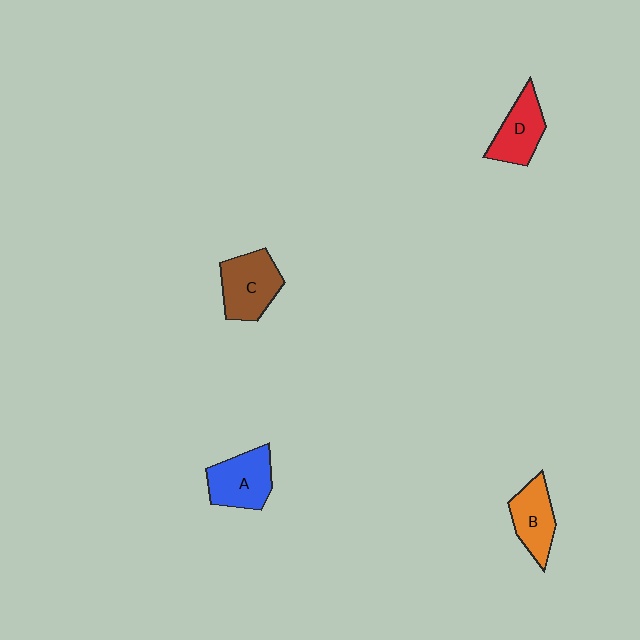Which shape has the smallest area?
Shape B (orange).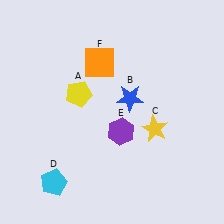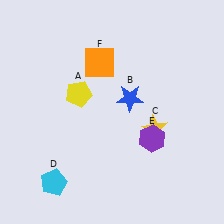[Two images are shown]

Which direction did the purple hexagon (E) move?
The purple hexagon (E) moved right.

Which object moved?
The purple hexagon (E) moved right.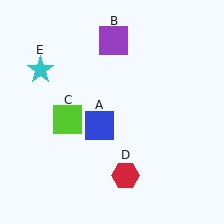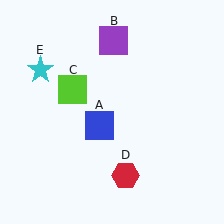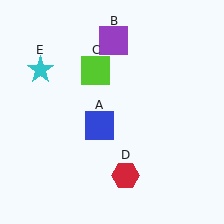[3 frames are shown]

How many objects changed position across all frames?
1 object changed position: lime square (object C).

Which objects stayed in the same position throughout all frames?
Blue square (object A) and purple square (object B) and red hexagon (object D) and cyan star (object E) remained stationary.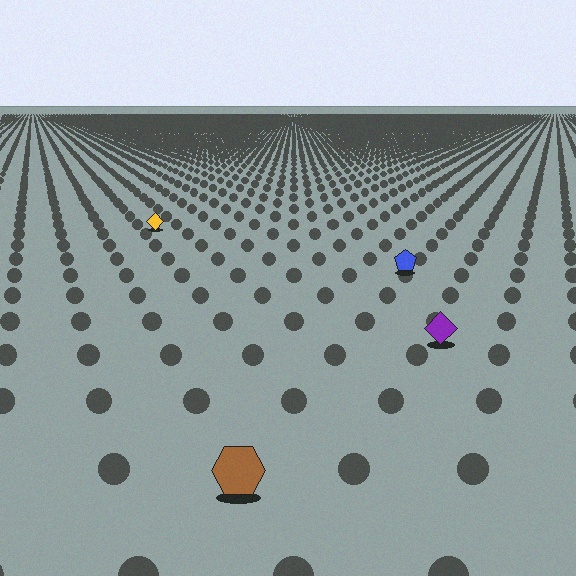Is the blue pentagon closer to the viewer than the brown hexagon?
No. The brown hexagon is closer — you can tell from the texture gradient: the ground texture is coarser near it.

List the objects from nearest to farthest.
From nearest to farthest: the brown hexagon, the purple diamond, the blue pentagon, the yellow diamond.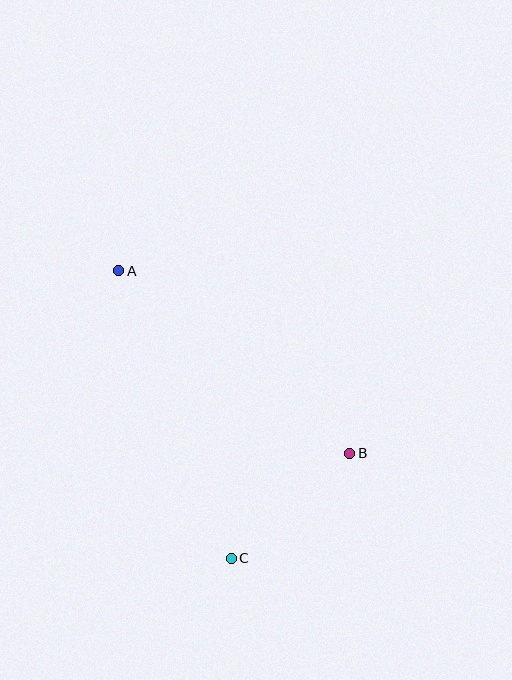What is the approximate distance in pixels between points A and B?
The distance between A and B is approximately 295 pixels.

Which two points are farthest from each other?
Points A and C are farthest from each other.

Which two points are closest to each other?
Points B and C are closest to each other.